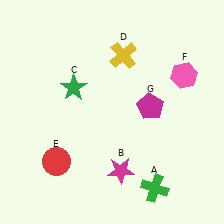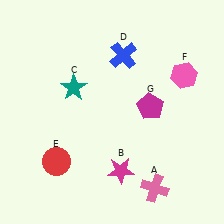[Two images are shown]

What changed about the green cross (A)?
In Image 1, A is green. In Image 2, it changed to pink.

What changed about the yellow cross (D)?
In Image 1, D is yellow. In Image 2, it changed to blue.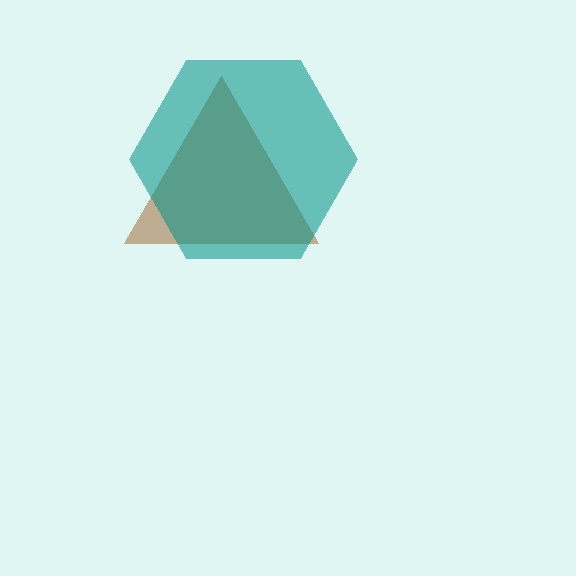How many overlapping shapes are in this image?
There are 2 overlapping shapes in the image.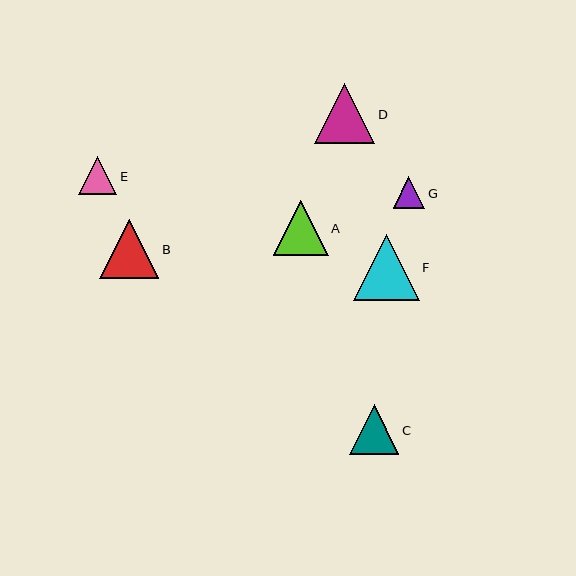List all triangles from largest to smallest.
From largest to smallest: F, D, B, A, C, E, G.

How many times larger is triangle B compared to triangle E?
Triangle B is approximately 1.6 times the size of triangle E.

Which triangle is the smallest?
Triangle G is the smallest with a size of approximately 31 pixels.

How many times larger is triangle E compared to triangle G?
Triangle E is approximately 1.2 times the size of triangle G.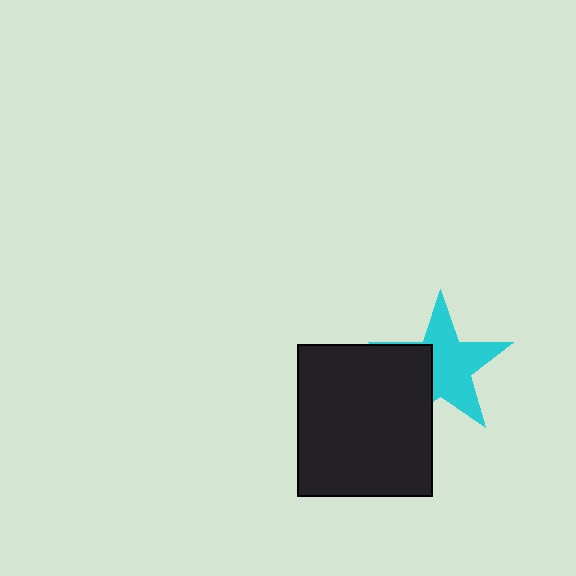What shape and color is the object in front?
The object in front is a black rectangle.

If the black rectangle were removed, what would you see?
You would see the complete cyan star.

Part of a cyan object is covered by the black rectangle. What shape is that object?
It is a star.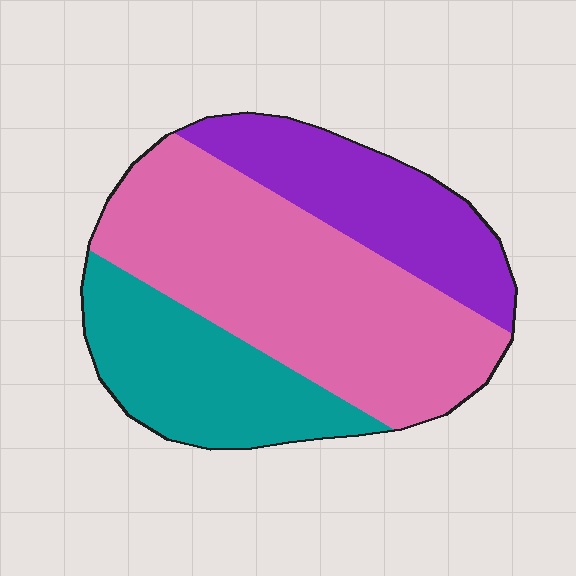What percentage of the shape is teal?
Teal covers about 25% of the shape.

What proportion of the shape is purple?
Purple covers around 25% of the shape.